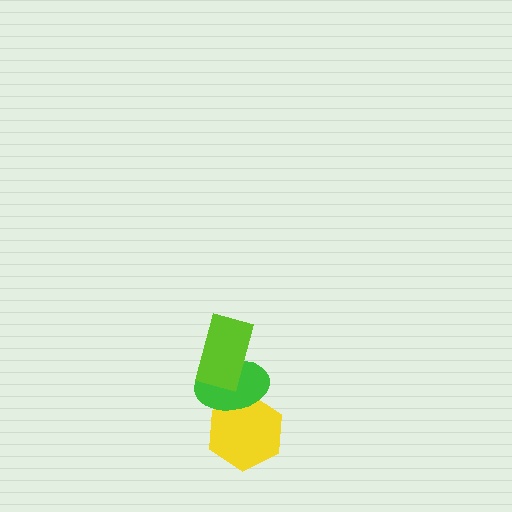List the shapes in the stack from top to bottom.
From top to bottom: the lime rectangle, the green ellipse, the yellow hexagon.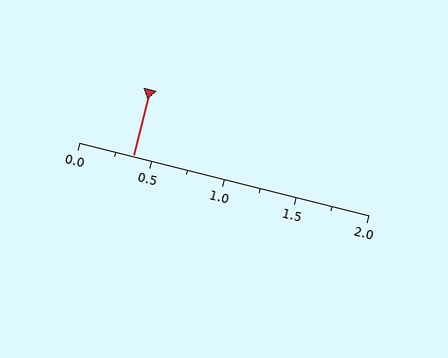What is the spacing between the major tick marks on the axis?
The major ticks are spaced 0.5 apart.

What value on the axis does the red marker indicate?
The marker indicates approximately 0.38.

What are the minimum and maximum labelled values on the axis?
The axis runs from 0.0 to 2.0.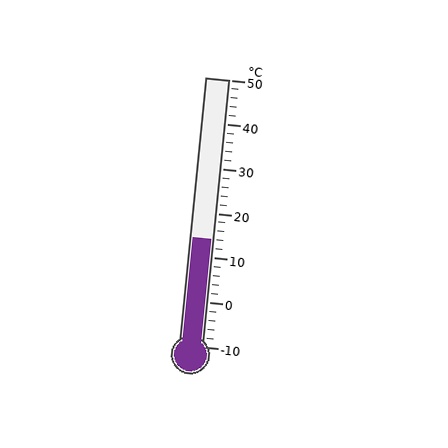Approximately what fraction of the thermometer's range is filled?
The thermometer is filled to approximately 40% of its range.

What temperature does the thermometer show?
The thermometer shows approximately 14°C.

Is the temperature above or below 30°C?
The temperature is below 30°C.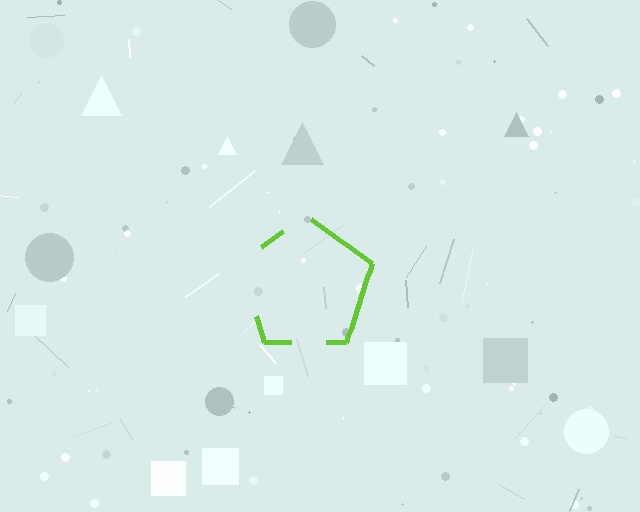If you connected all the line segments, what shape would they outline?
They would outline a pentagon.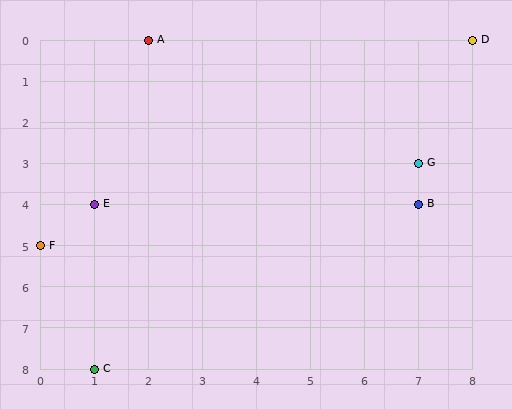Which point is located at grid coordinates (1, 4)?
Point E is at (1, 4).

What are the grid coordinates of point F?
Point F is at grid coordinates (0, 5).